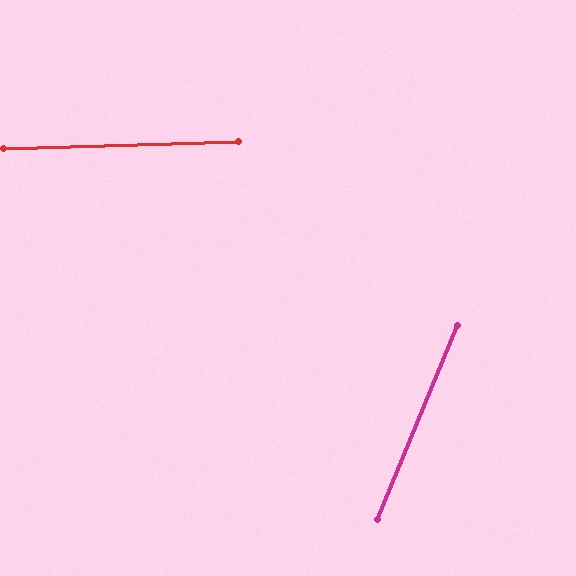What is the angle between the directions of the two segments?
Approximately 66 degrees.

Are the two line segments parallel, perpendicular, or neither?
Neither parallel nor perpendicular — they differ by about 66°.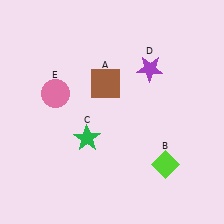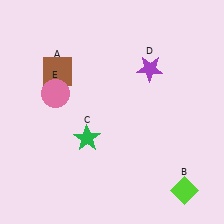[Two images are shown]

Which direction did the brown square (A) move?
The brown square (A) moved left.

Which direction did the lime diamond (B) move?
The lime diamond (B) moved down.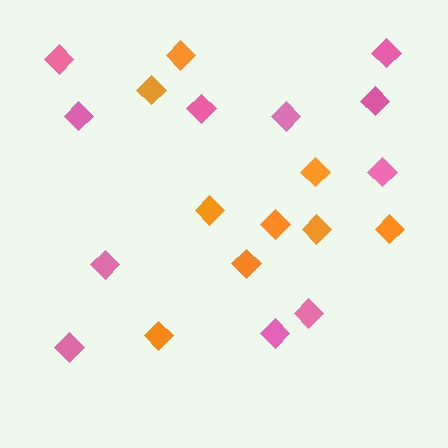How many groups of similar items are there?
There are 2 groups: one group of pink diamonds (11) and one group of orange diamonds (9).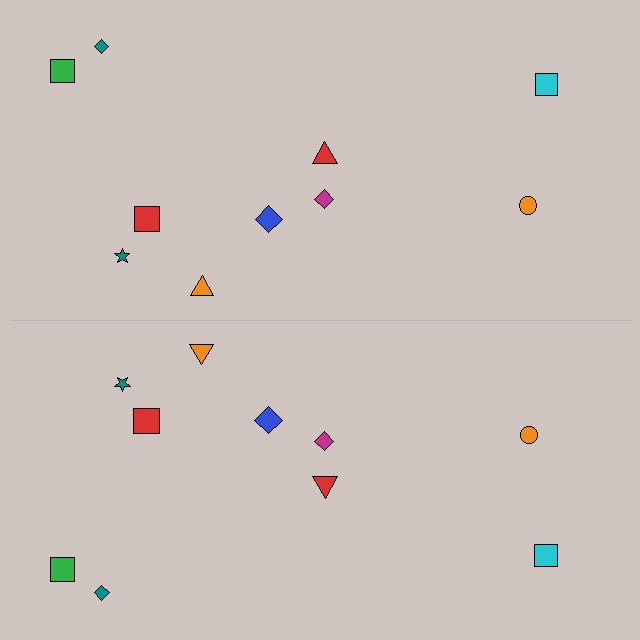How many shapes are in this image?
There are 20 shapes in this image.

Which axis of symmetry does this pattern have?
The pattern has a horizontal axis of symmetry running through the center of the image.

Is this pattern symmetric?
Yes, this pattern has bilateral (reflection) symmetry.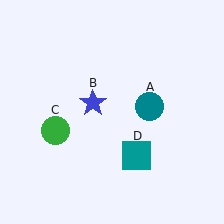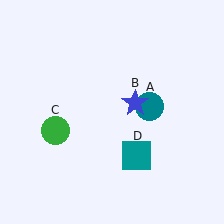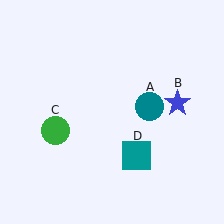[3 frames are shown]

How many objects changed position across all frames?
1 object changed position: blue star (object B).